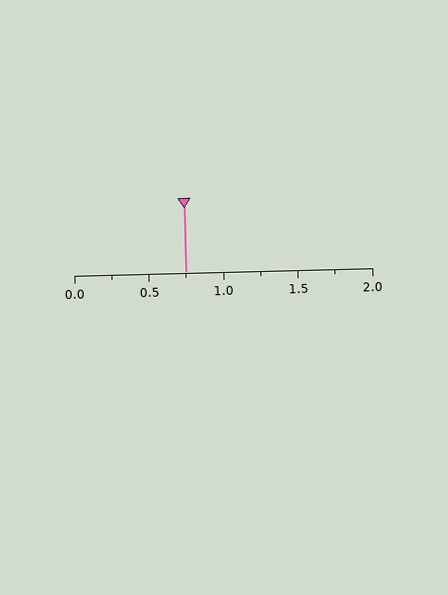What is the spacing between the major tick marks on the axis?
The major ticks are spaced 0.5 apart.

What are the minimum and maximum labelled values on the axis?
The axis runs from 0.0 to 2.0.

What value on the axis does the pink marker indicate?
The marker indicates approximately 0.75.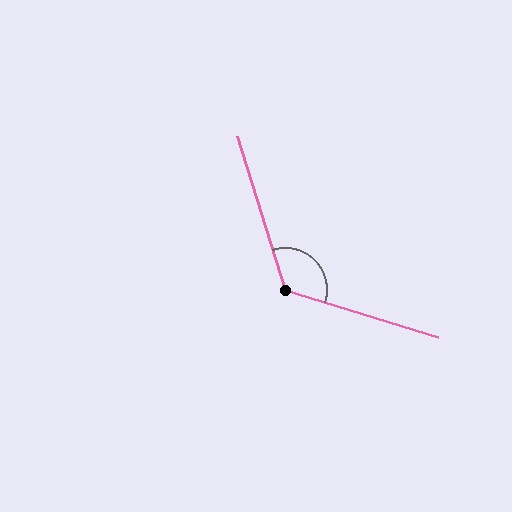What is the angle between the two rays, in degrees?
Approximately 125 degrees.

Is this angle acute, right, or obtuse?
It is obtuse.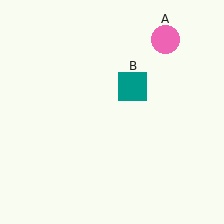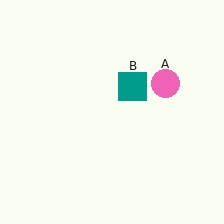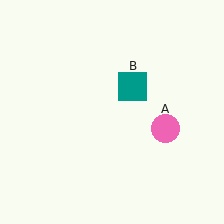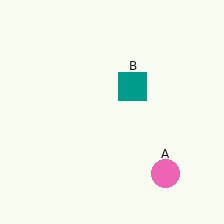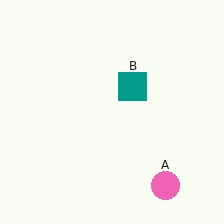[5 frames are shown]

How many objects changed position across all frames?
1 object changed position: pink circle (object A).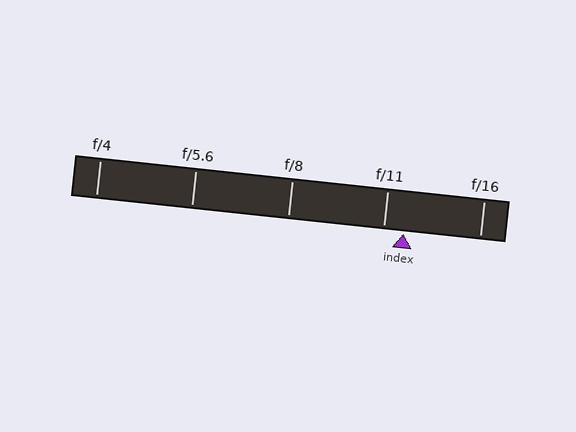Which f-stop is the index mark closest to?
The index mark is closest to f/11.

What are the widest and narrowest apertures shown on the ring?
The widest aperture shown is f/4 and the narrowest is f/16.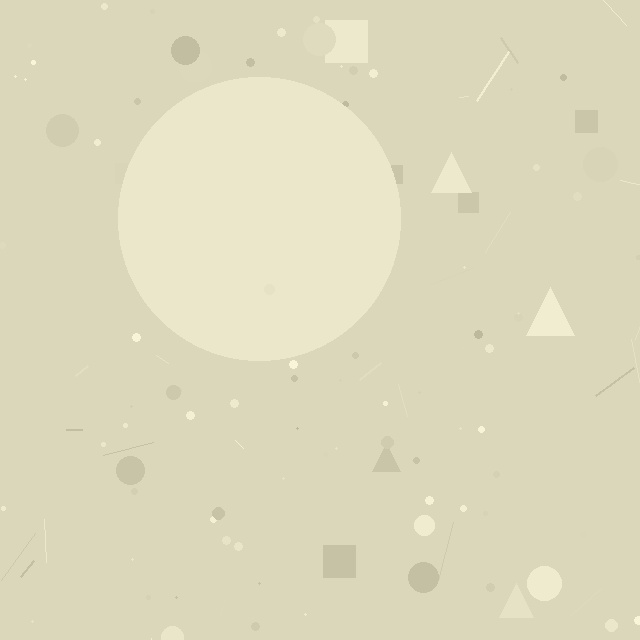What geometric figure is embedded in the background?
A circle is embedded in the background.